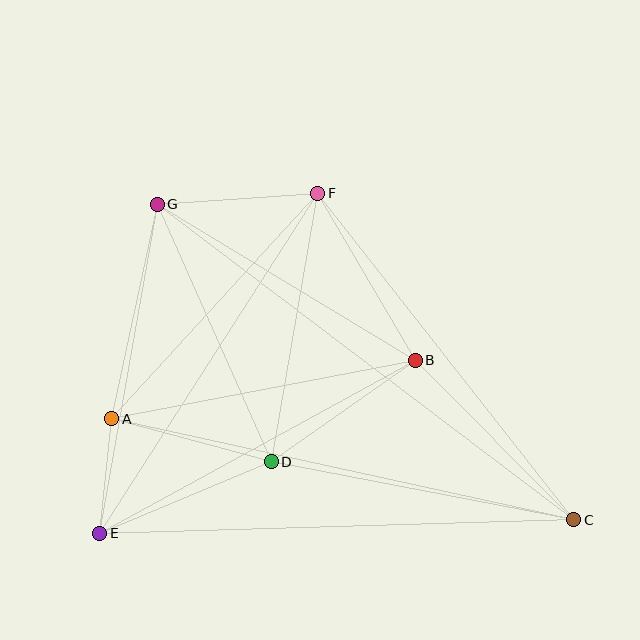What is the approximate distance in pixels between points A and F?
The distance between A and F is approximately 306 pixels.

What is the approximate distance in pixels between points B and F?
The distance between B and F is approximately 193 pixels.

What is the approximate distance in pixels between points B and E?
The distance between B and E is approximately 360 pixels.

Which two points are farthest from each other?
Points C and G are farthest from each other.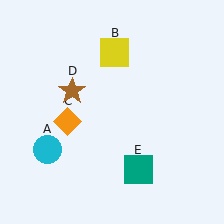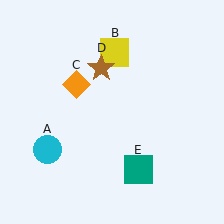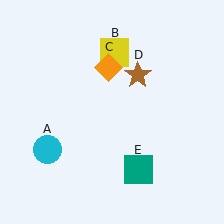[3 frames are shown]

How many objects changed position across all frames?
2 objects changed position: orange diamond (object C), brown star (object D).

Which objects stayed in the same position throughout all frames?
Cyan circle (object A) and yellow square (object B) and teal square (object E) remained stationary.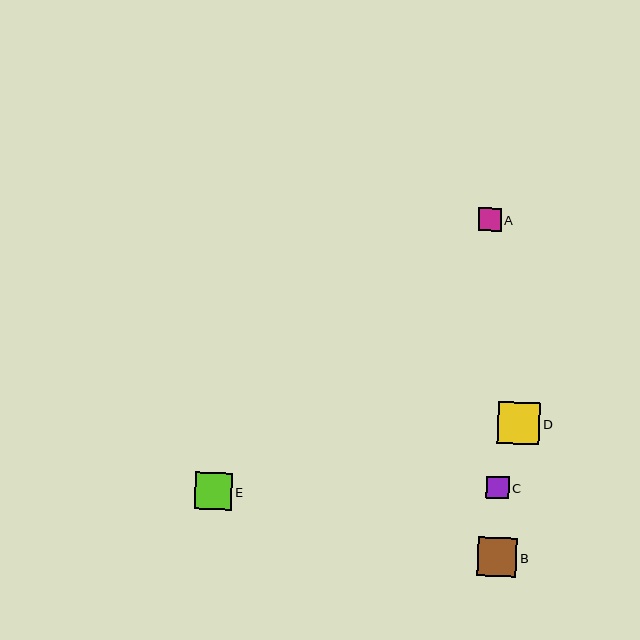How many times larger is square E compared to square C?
Square E is approximately 1.7 times the size of square C.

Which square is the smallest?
Square C is the smallest with a size of approximately 22 pixels.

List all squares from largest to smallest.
From largest to smallest: D, B, E, A, C.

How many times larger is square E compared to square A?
Square E is approximately 1.6 times the size of square A.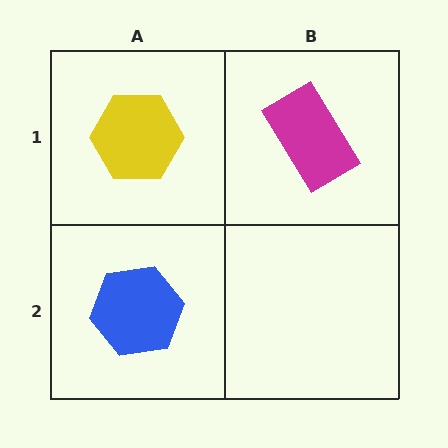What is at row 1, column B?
A magenta rectangle.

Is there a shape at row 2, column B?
No, that cell is empty.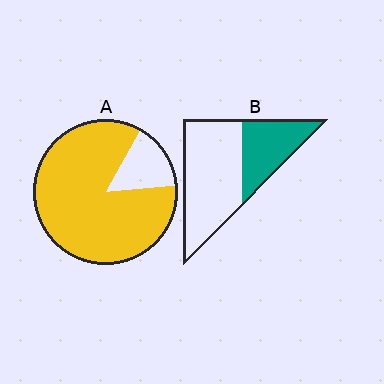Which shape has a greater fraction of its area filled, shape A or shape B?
Shape A.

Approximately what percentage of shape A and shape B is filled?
A is approximately 85% and B is approximately 35%.